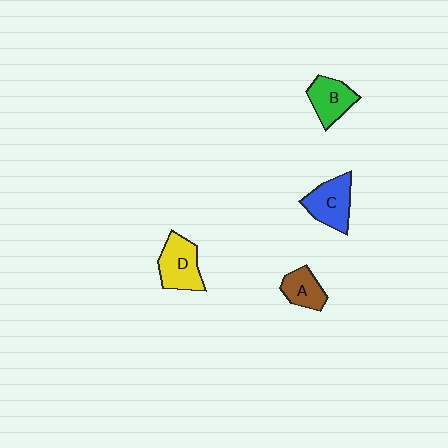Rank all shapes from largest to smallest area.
From largest to smallest: D (yellow), C (blue), B (green), A (brown).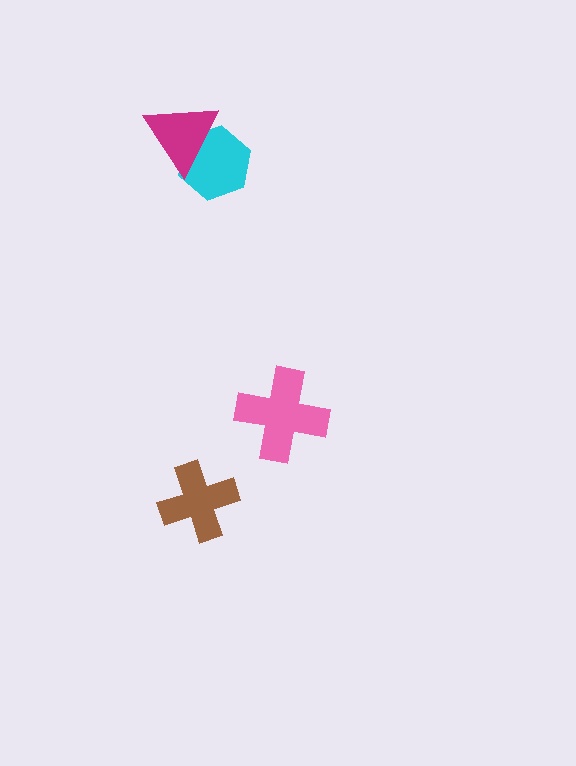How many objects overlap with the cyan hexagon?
1 object overlaps with the cyan hexagon.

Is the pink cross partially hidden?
No, no other shape covers it.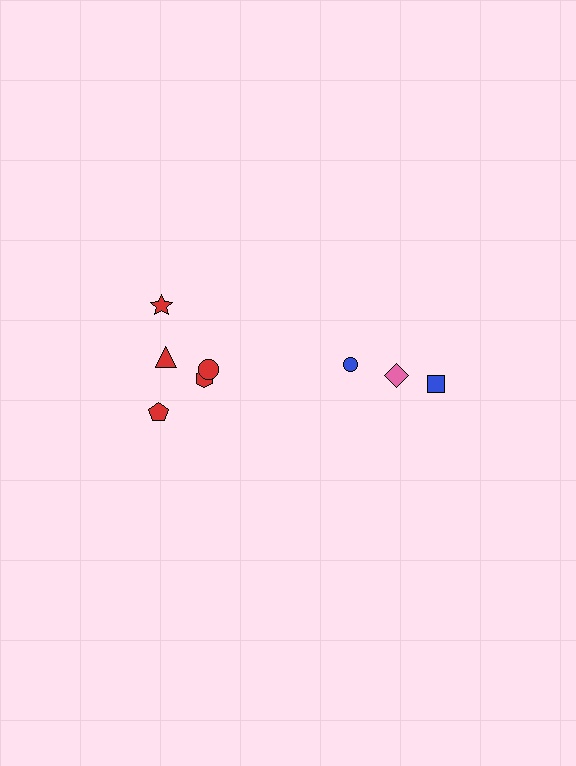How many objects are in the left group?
There are 5 objects.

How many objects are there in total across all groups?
There are 8 objects.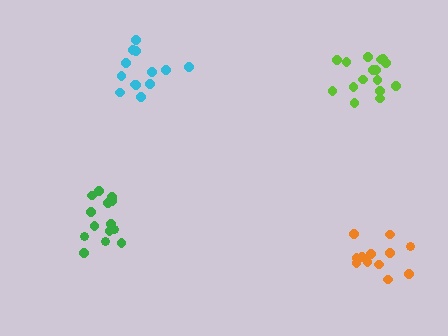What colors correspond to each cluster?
The clusters are colored: cyan, lime, orange, green.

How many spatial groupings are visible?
There are 4 spatial groupings.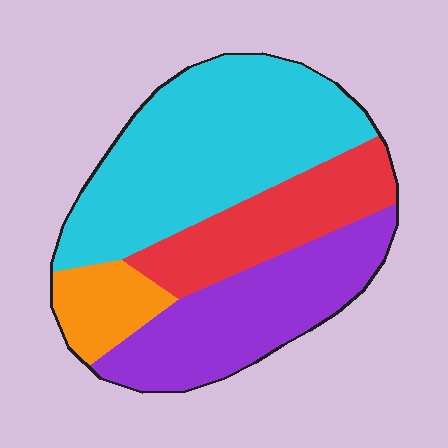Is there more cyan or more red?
Cyan.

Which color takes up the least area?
Orange, at roughly 10%.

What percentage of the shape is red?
Red takes up about one fifth (1/5) of the shape.